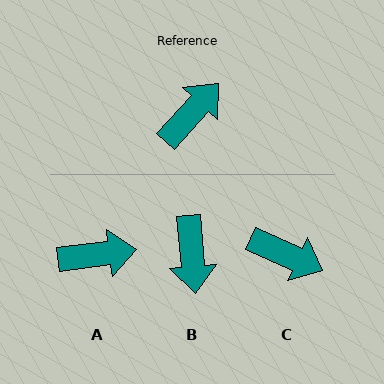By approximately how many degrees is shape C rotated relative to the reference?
Approximately 72 degrees clockwise.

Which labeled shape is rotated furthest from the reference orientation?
B, about 133 degrees away.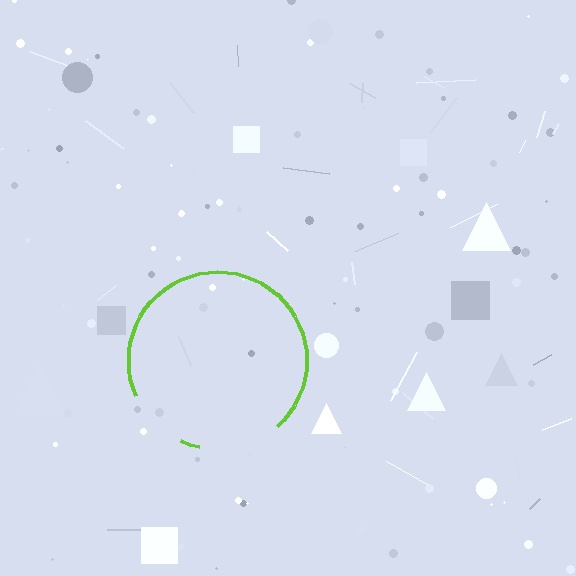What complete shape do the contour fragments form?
The contour fragments form a circle.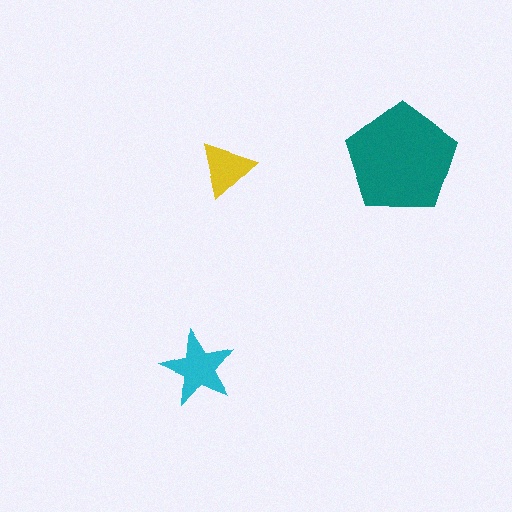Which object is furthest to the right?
The teal pentagon is rightmost.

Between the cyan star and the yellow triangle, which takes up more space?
The cyan star.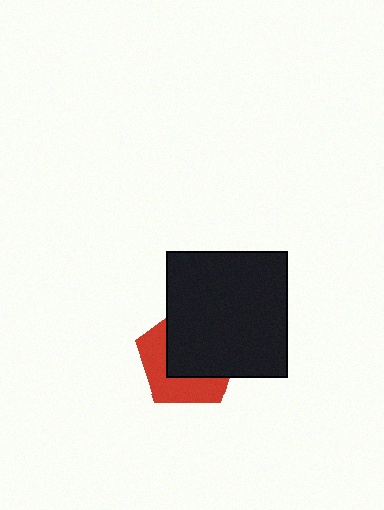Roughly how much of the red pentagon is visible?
A small part of it is visible (roughly 42%).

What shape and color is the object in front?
The object in front is a black rectangle.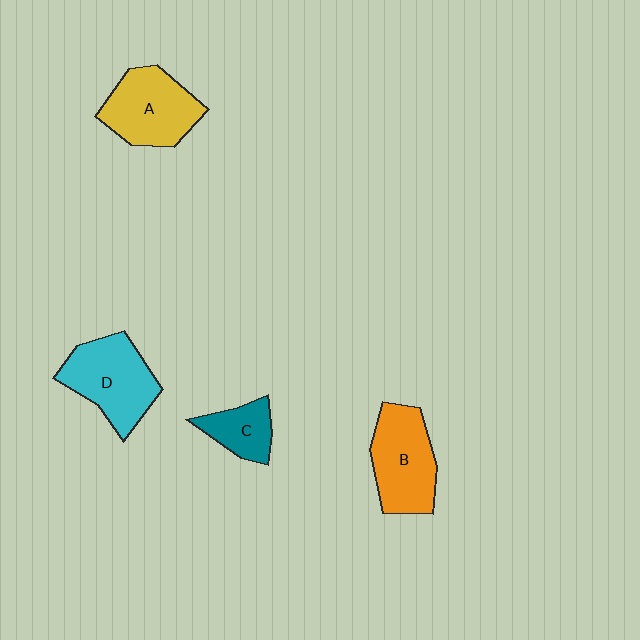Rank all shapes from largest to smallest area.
From largest to smallest: D (cyan), B (orange), A (yellow), C (teal).